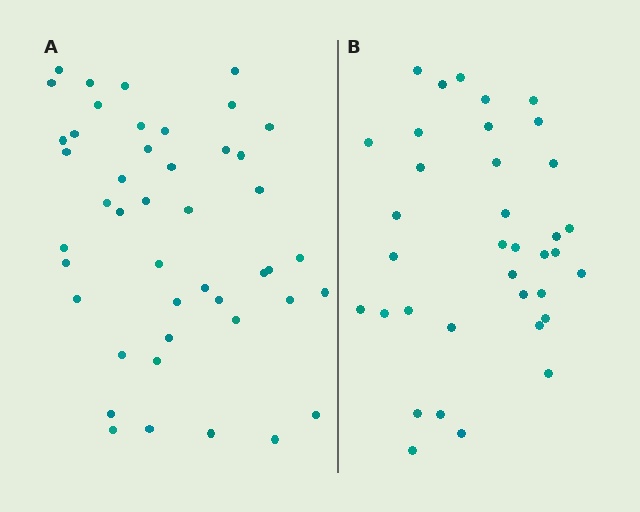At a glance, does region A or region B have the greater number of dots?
Region A (the left region) has more dots.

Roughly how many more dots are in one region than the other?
Region A has roughly 8 or so more dots than region B.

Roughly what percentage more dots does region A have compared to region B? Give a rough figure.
About 25% more.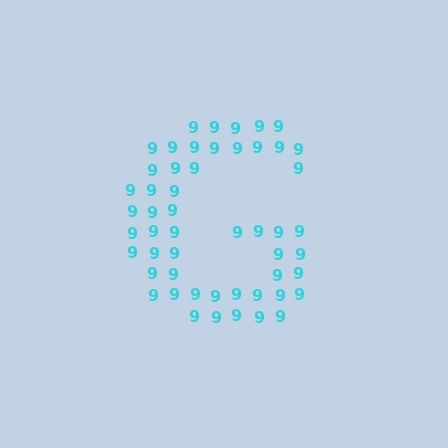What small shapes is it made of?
It is made of small digit 9's.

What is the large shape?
The large shape is the letter G.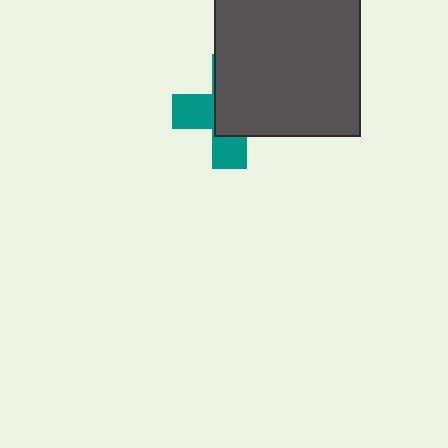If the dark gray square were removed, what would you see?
You would see the complete teal cross.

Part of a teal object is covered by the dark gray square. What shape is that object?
It is a cross.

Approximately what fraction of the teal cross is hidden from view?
Roughly 61% of the teal cross is hidden behind the dark gray square.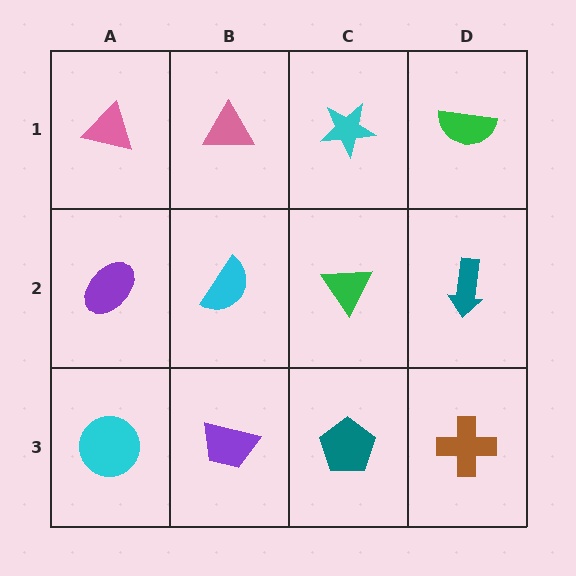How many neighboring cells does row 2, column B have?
4.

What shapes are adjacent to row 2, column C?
A cyan star (row 1, column C), a teal pentagon (row 3, column C), a cyan semicircle (row 2, column B), a teal arrow (row 2, column D).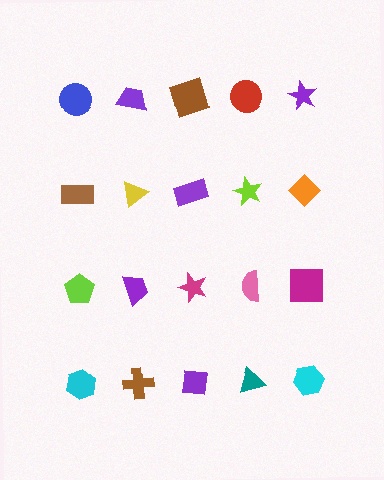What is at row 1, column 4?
A red circle.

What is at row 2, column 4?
A lime star.